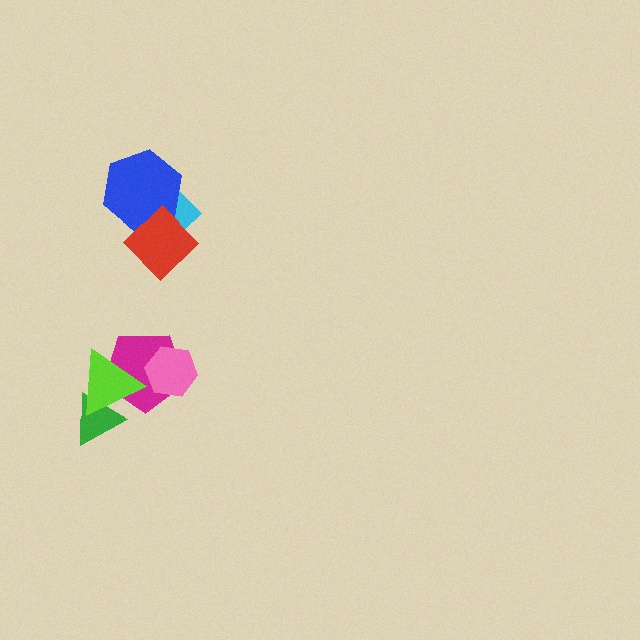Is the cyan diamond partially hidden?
Yes, it is partially covered by another shape.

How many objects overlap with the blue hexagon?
2 objects overlap with the blue hexagon.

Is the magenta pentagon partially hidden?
Yes, it is partially covered by another shape.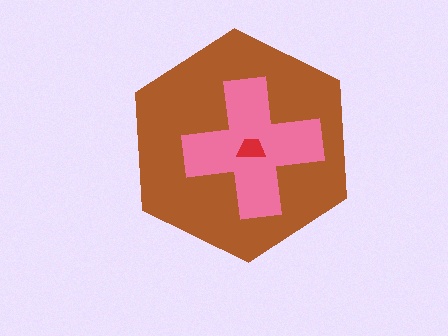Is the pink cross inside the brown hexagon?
Yes.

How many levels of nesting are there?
3.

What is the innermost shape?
The red trapezoid.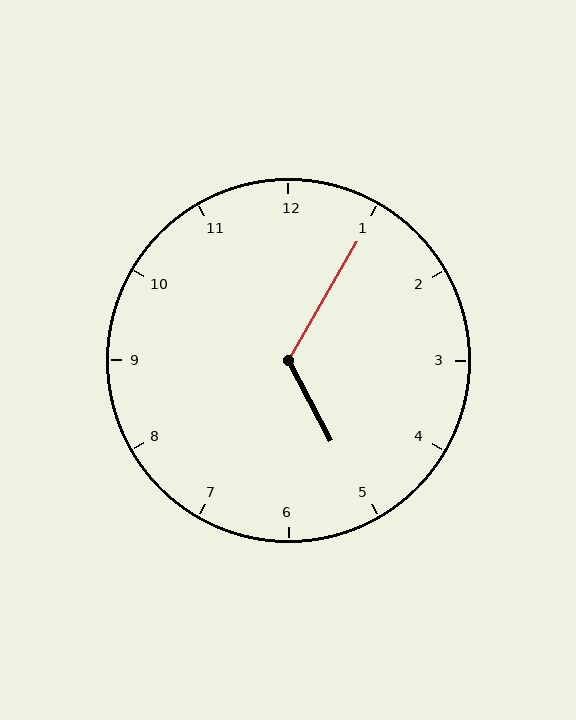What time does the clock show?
5:05.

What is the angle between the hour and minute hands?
Approximately 122 degrees.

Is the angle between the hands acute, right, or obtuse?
It is obtuse.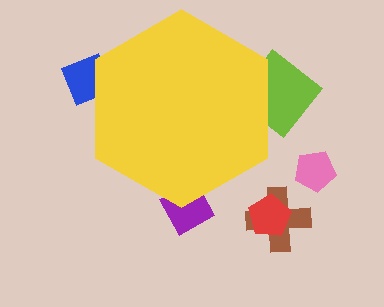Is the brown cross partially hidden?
No, the brown cross is fully visible.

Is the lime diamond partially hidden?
Yes, the lime diamond is partially hidden behind the yellow hexagon.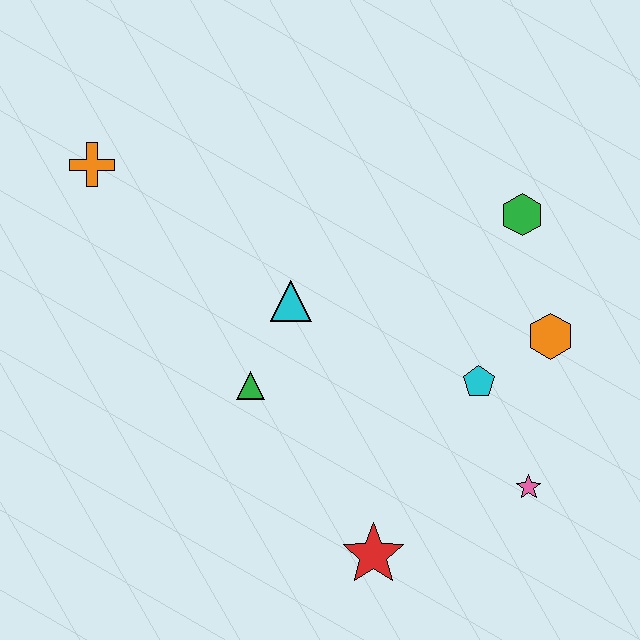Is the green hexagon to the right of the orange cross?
Yes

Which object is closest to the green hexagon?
The orange hexagon is closest to the green hexagon.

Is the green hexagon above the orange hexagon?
Yes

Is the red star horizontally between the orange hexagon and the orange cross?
Yes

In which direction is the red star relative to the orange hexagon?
The red star is below the orange hexagon.